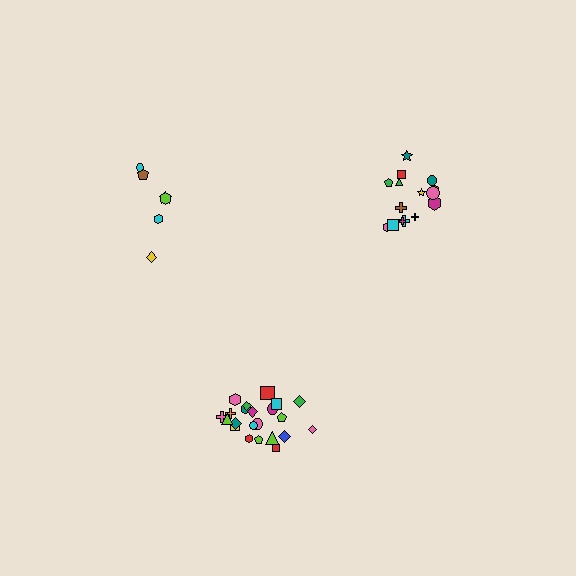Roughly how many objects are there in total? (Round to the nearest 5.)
Roughly 45 objects in total.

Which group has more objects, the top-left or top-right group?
The top-right group.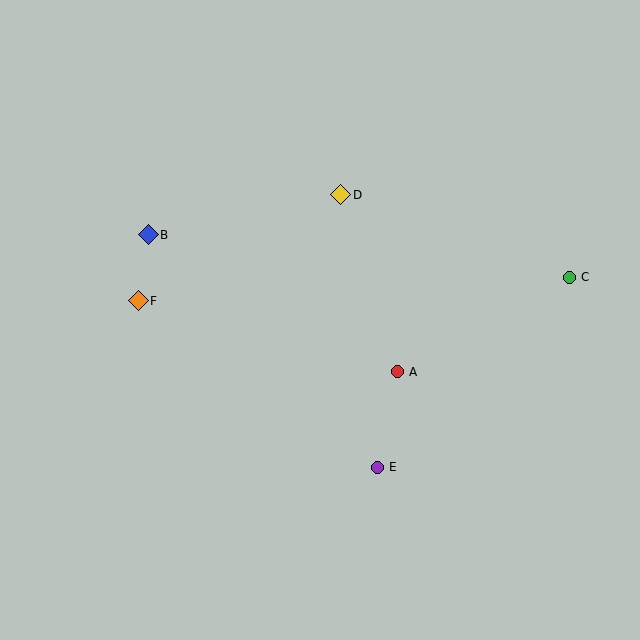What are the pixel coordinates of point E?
Point E is at (377, 467).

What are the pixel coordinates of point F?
Point F is at (138, 301).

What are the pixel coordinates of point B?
Point B is at (148, 235).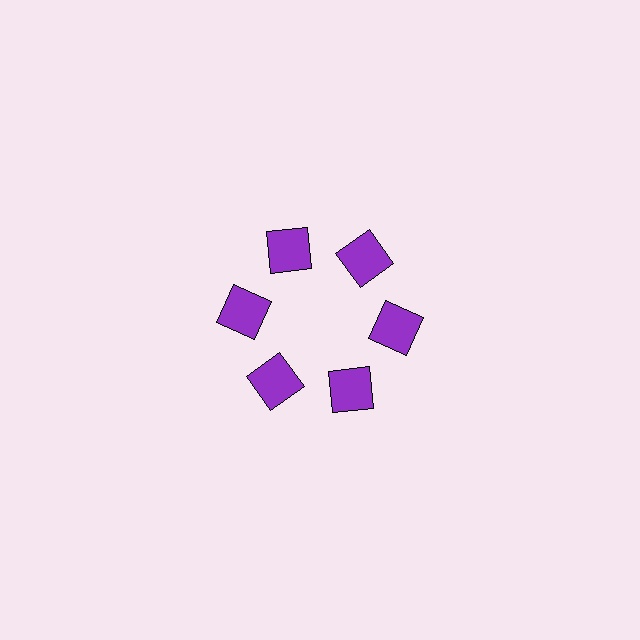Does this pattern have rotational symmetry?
Yes, this pattern has 6-fold rotational symmetry. It looks the same after rotating 60 degrees around the center.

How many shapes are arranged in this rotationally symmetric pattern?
There are 6 shapes, arranged in 6 groups of 1.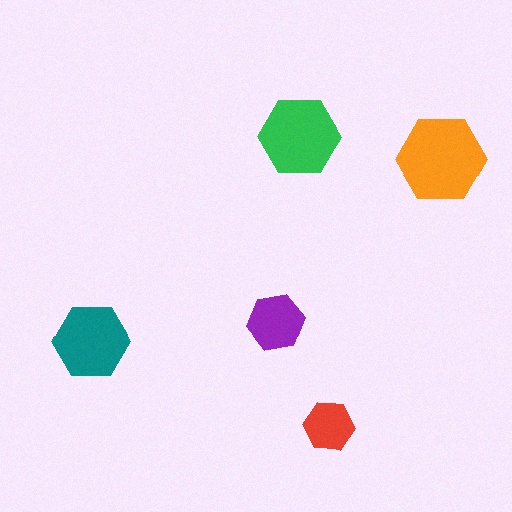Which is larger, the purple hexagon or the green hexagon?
The green one.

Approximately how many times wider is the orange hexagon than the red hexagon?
About 1.5 times wider.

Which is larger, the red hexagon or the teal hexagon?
The teal one.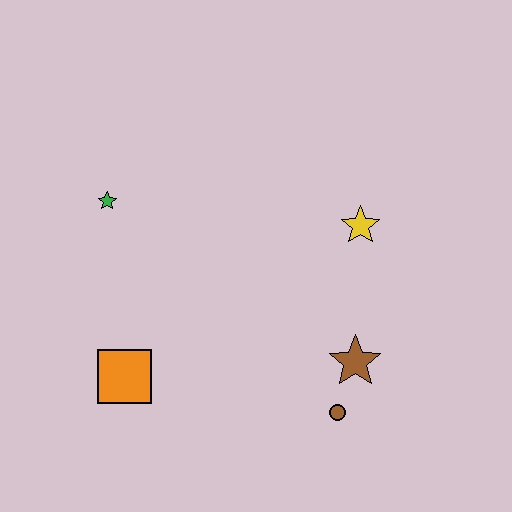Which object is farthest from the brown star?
The green star is farthest from the brown star.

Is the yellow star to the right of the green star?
Yes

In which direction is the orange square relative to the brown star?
The orange square is to the left of the brown star.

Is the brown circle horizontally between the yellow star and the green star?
Yes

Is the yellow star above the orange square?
Yes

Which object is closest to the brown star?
The brown circle is closest to the brown star.